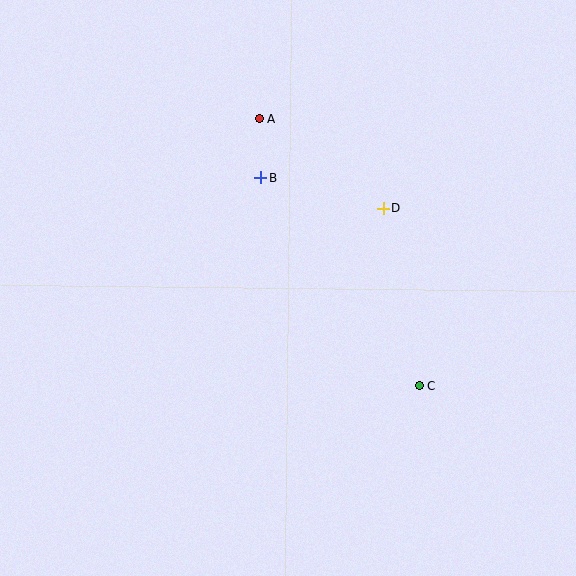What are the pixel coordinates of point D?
Point D is at (383, 208).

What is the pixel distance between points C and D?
The distance between C and D is 181 pixels.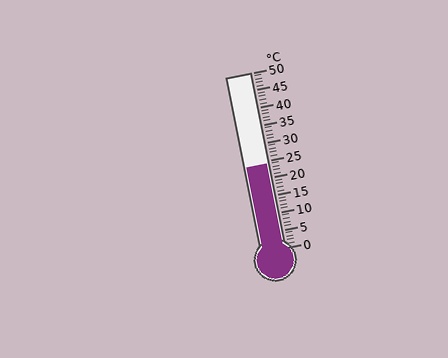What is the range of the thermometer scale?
The thermometer scale ranges from 0°C to 50°C.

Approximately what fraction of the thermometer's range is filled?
The thermometer is filled to approximately 50% of its range.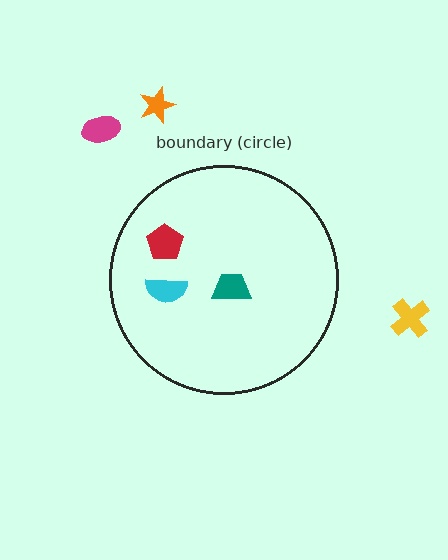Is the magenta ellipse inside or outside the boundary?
Outside.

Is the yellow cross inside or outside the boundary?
Outside.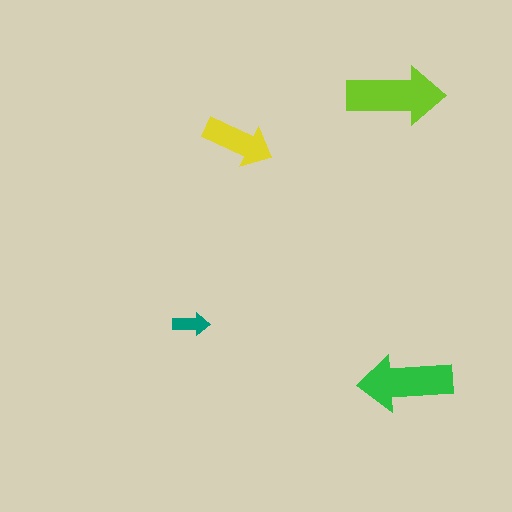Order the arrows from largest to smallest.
the lime one, the green one, the yellow one, the teal one.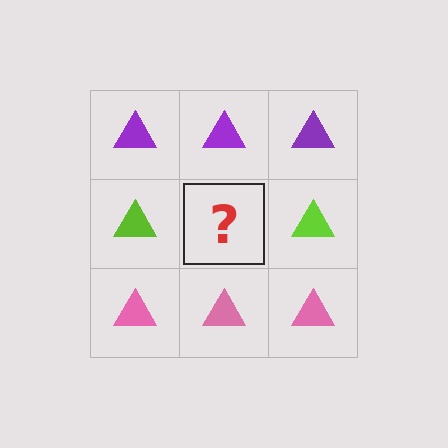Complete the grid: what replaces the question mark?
The question mark should be replaced with a lime triangle.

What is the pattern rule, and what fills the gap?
The rule is that each row has a consistent color. The gap should be filled with a lime triangle.